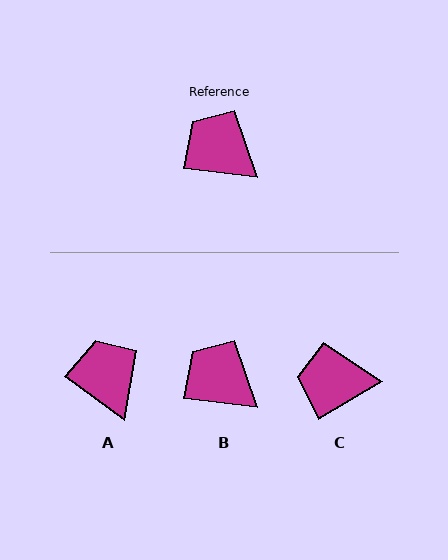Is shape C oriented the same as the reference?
No, it is off by about 37 degrees.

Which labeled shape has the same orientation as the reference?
B.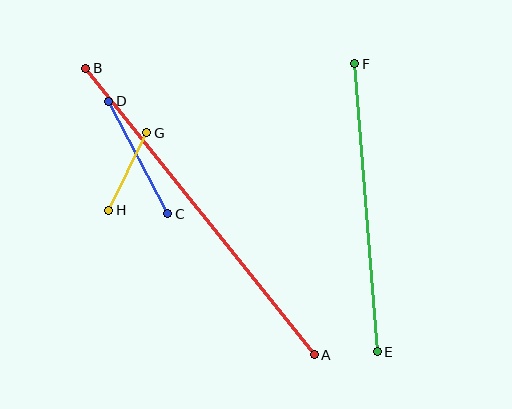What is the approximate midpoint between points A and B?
The midpoint is at approximately (200, 212) pixels.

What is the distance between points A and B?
The distance is approximately 367 pixels.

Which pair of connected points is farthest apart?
Points A and B are farthest apart.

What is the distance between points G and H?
The distance is approximately 86 pixels.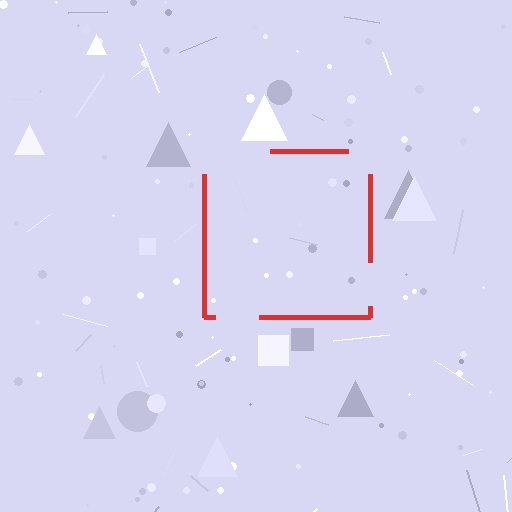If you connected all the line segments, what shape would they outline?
They would outline a square.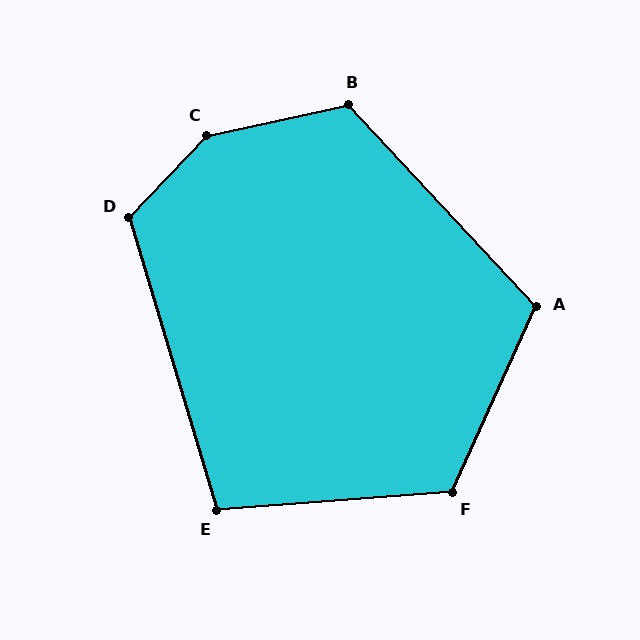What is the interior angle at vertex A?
Approximately 113 degrees (obtuse).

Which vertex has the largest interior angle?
C, at approximately 145 degrees.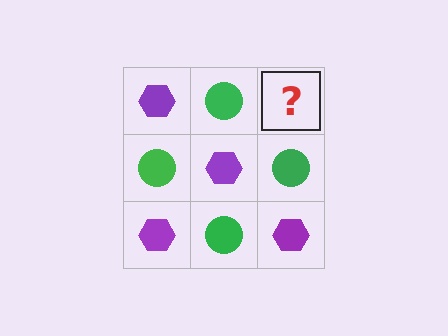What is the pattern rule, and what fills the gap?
The rule is that it alternates purple hexagon and green circle in a checkerboard pattern. The gap should be filled with a purple hexagon.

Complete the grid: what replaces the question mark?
The question mark should be replaced with a purple hexagon.